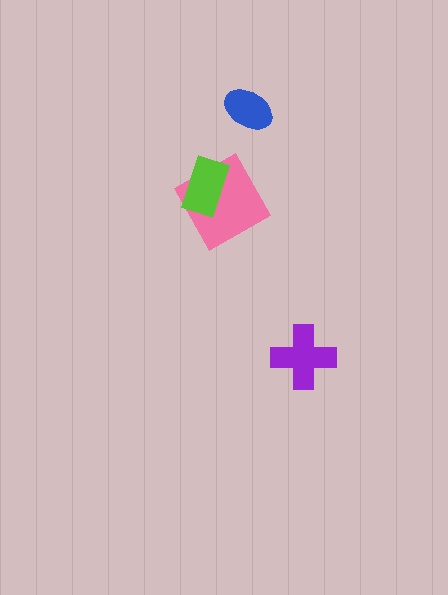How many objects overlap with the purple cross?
0 objects overlap with the purple cross.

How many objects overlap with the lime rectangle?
1 object overlaps with the lime rectangle.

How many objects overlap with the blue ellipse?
0 objects overlap with the blue ellipse.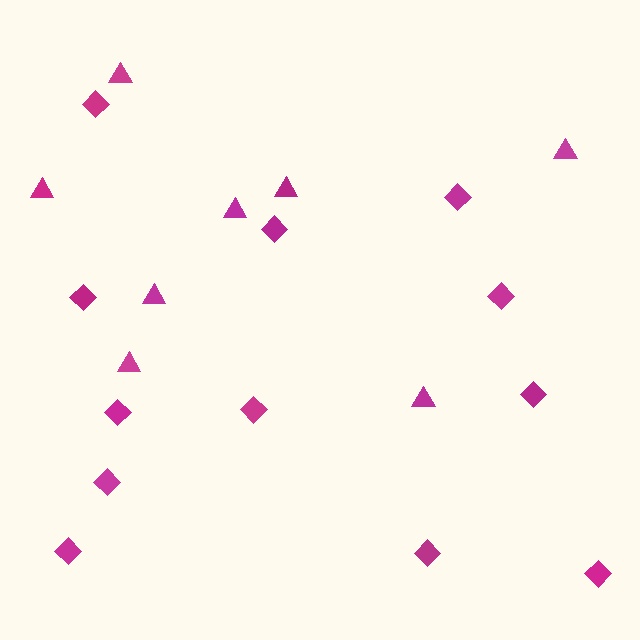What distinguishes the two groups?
There are 2 groups: one group of diamonds (12) and one group of triangles (8).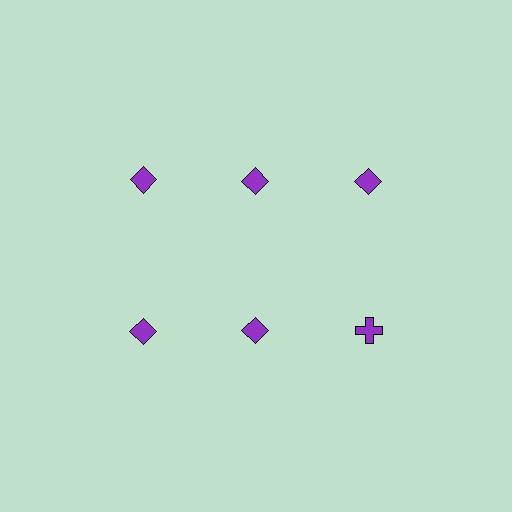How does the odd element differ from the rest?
It has a different shape: cross instead of diamond.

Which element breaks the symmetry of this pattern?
The purple cross in the second row, center column breaks the symmetry. All other shapes are purple diamonds.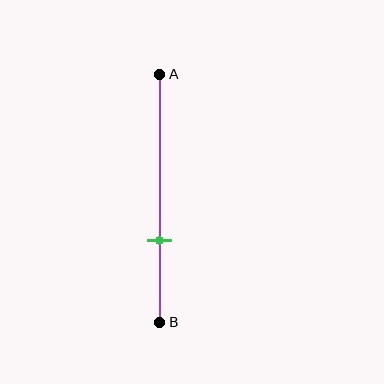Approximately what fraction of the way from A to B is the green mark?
The green mark is approximately 65% of the way from A to B.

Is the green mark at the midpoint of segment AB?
No, the mark is at about 65% from A, not at the 50% midpoint.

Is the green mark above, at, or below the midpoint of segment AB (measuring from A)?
The green mark is below the midpoint of segment AB.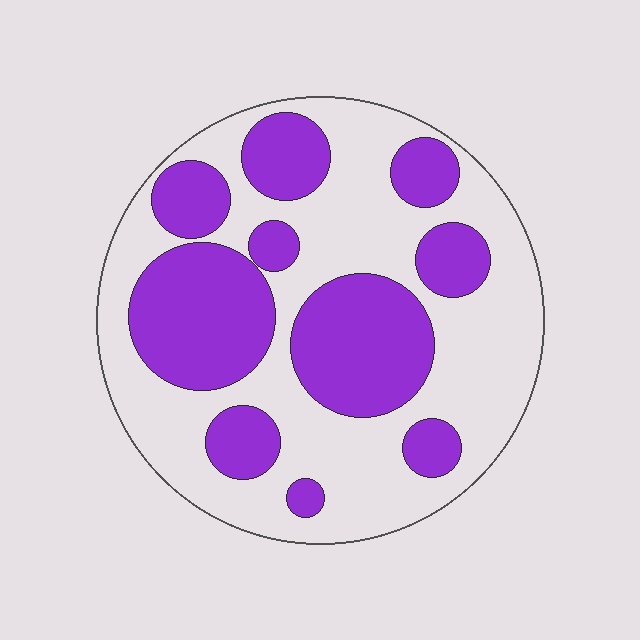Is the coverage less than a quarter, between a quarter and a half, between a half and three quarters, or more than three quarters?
Between a quarter and a half.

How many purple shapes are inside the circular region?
10.